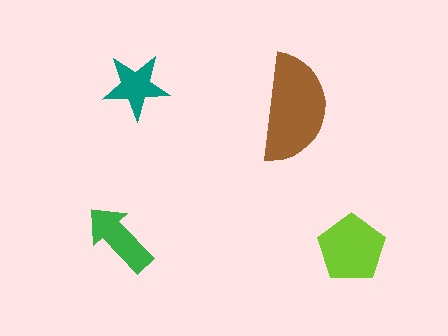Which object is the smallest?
The teal star.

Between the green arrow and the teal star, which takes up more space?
The green arrow.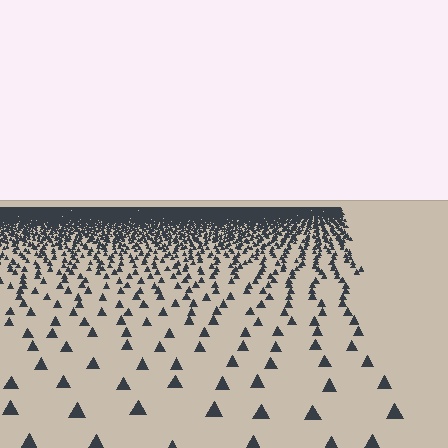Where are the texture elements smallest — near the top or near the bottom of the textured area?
Near the top.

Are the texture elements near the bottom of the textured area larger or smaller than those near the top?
Larger. Near the bottom, elements are closer to the viewer and appear at a bigger on-screen size.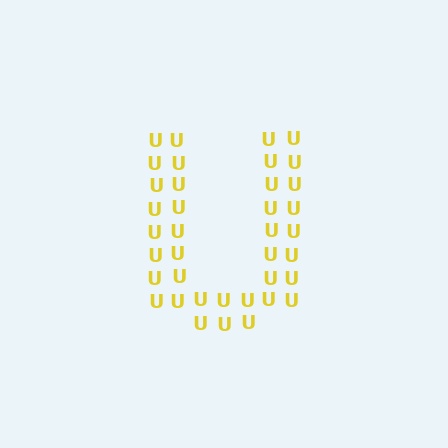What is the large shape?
The large shape is the letter U.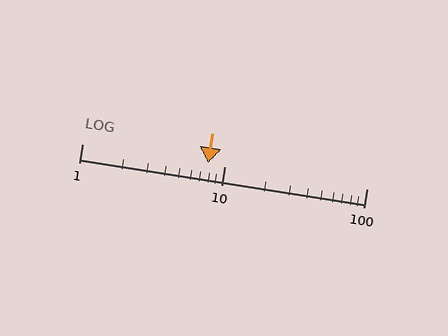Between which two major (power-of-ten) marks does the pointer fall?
The pointer is between 1 and 10.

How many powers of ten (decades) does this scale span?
The scale spans 2 decades, from 1 to 100.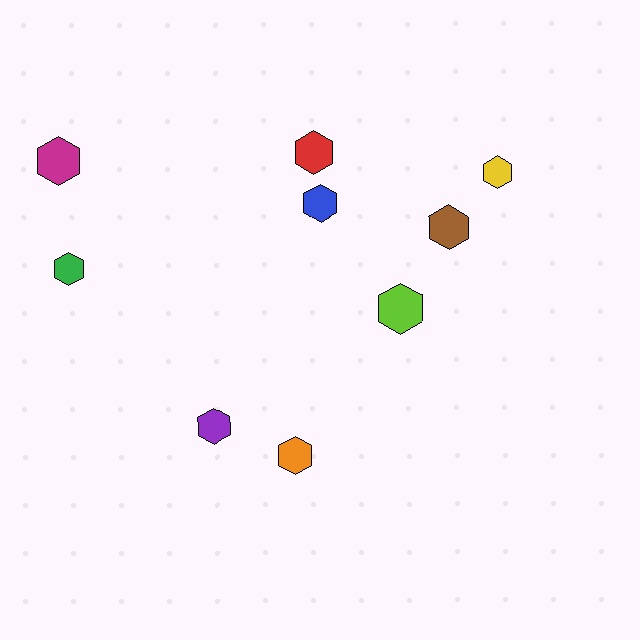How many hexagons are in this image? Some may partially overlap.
There are 9 hexagons.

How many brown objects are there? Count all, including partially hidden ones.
There is 1 brown object.